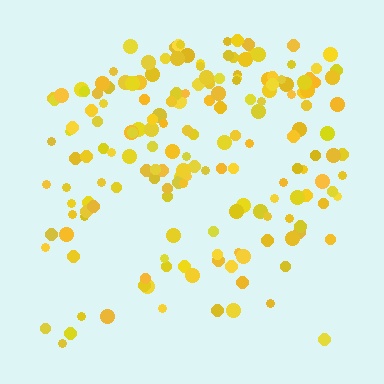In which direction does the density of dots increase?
From bottom to top, with the top side densest.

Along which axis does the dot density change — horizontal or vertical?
Vertical.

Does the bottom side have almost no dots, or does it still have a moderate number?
Still a moderate number, just noticeably fewer than the top.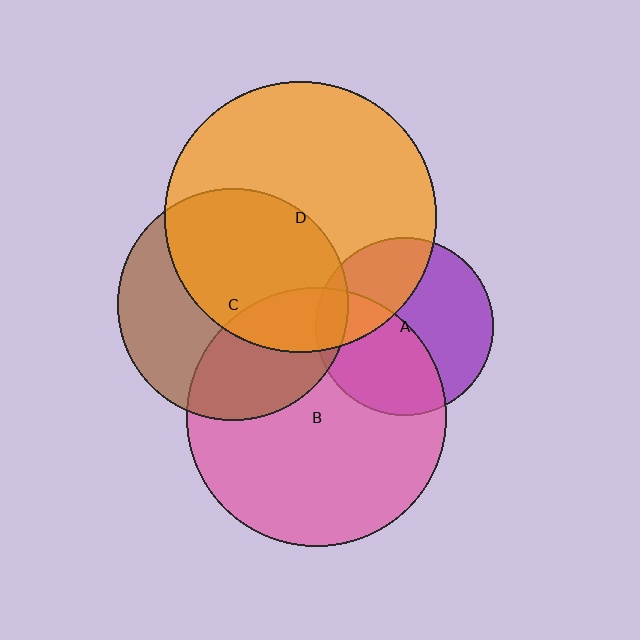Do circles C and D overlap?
Yes.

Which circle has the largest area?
Circle D (orange).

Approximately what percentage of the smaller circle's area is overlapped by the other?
Approximately 55%.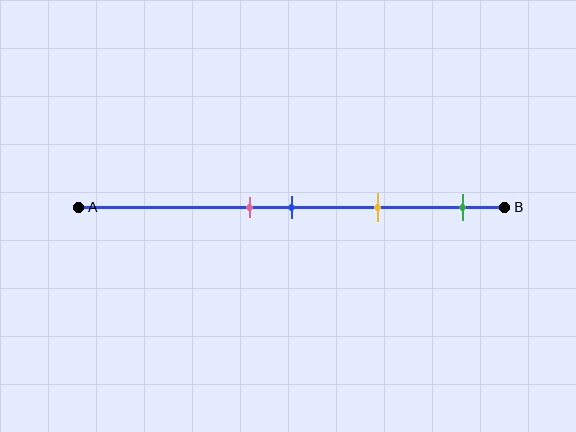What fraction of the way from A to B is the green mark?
The green mark is approximately 90% (0.9) of the way from A to B.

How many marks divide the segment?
There are 4 marks dividing the segment.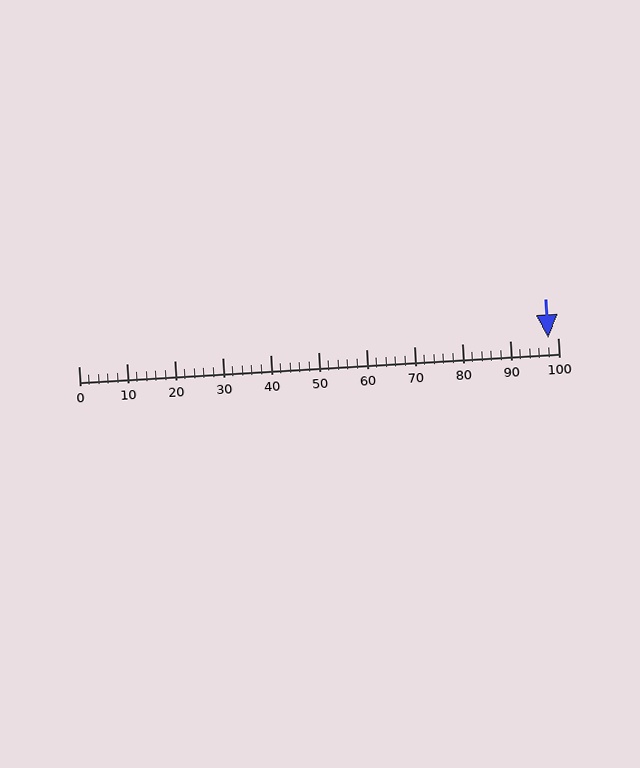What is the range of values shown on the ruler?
The ruler shows values from 0 to 100.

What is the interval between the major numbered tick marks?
The major tick marks are spaced 10 units apart.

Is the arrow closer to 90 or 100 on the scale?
The arrow is closer to 100.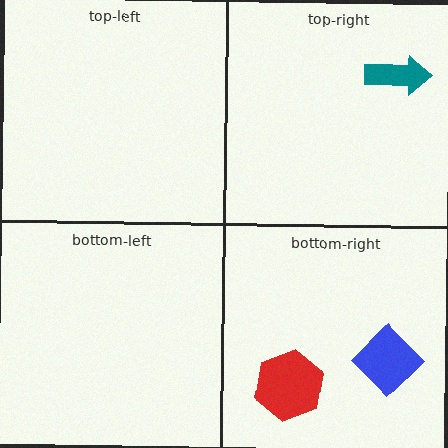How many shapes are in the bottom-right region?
2.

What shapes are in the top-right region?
The teal arrow.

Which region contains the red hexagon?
The bottom-right region.